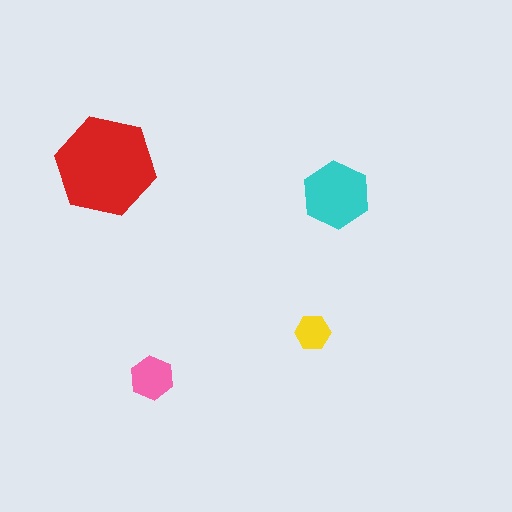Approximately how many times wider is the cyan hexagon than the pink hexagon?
About 1.5 times wider.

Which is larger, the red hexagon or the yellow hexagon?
The red one.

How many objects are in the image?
There are 4 objects in the image.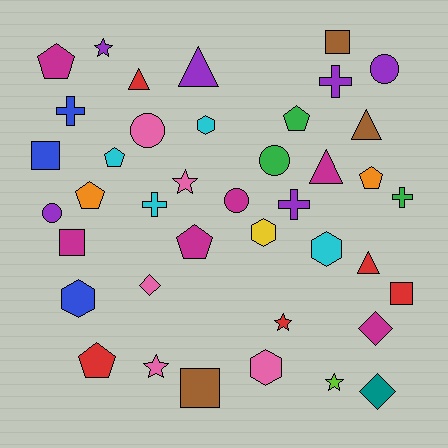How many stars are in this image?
There are 5 stars.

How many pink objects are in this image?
There are 5 pink objects.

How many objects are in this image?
There are 40 objects.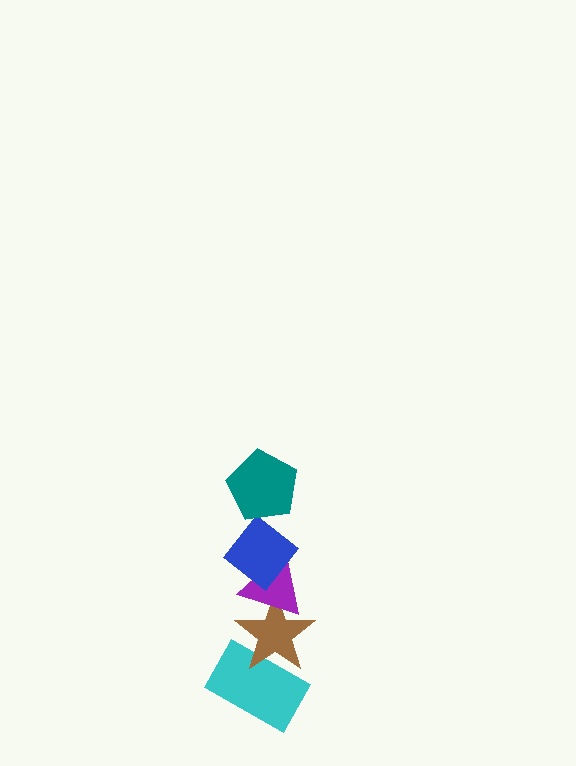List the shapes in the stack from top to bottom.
From top to bottom: the teal pentagon, the blue diamond, the purple triangle, the brown star, the cyan rectangle.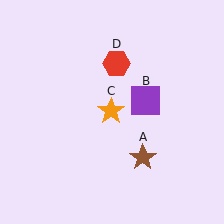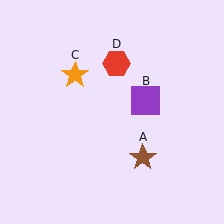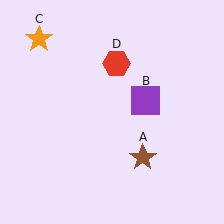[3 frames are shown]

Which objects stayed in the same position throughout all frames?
Brown star (object A) and purple square (object B) and red hexagon (object D) remained stationary.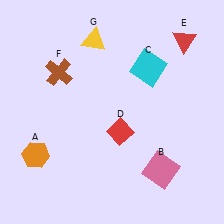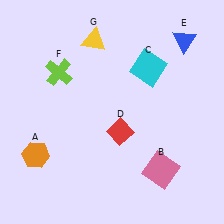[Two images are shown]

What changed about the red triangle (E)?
In Image 1, E is red. In Image 2, it changed to blue.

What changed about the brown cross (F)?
In Image 1, F is brown. In Image 2, it changed to lime.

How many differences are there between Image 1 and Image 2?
There are 2 differences between the two images.